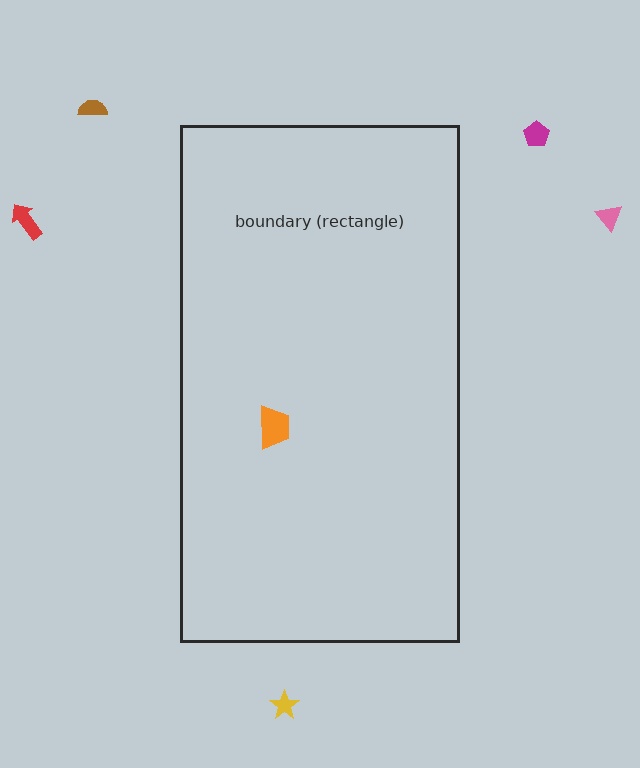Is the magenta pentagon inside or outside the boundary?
Outside.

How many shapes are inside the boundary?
1 inside, 5 outside.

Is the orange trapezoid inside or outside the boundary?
Inside.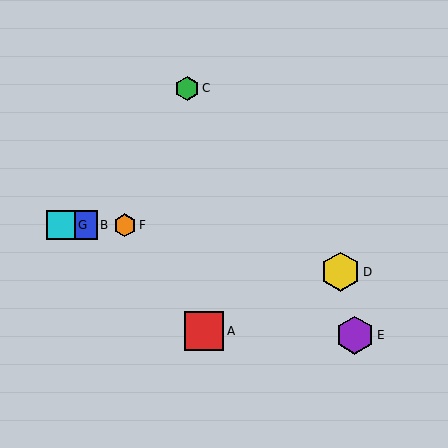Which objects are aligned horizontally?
Objects B, F, G are aligned horizontally.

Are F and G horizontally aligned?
Yes, both are at y≈225.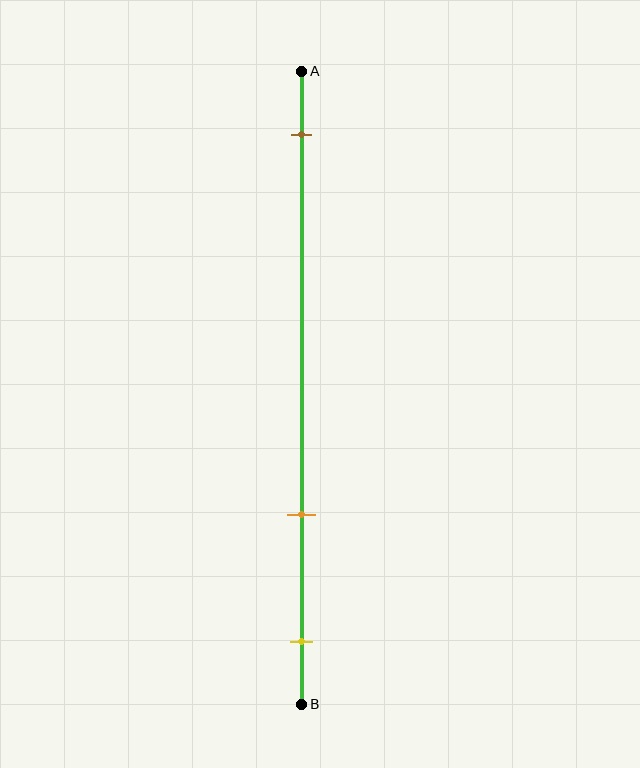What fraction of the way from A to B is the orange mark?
The orange mark is approximately 70% (0.7) of the way from A to B.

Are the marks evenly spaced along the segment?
No, the marks are not evenly spaced.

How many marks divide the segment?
There are 3 marks dividing the segment.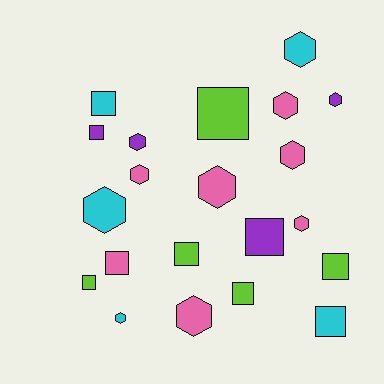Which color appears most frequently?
Pink, with 7 objects.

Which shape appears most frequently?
Hexagon, with 11 objects.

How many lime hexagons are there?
There are no lime hexagons.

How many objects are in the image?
There are 21 objects.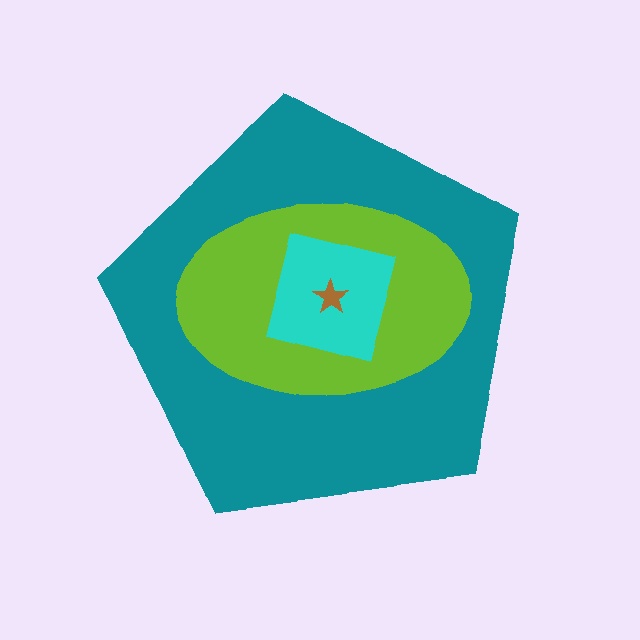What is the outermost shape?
The teal pentagon.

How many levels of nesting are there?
4.